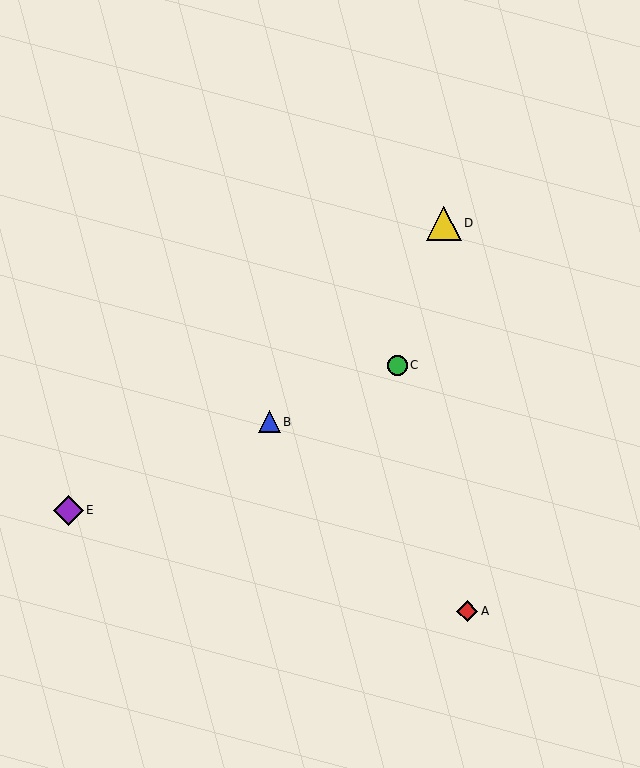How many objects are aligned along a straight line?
3 objects (B, C, E) are aligned along a straight line.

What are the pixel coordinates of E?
Object E is at (68, 510).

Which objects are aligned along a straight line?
Objects B, C, E are aligned along a straight line.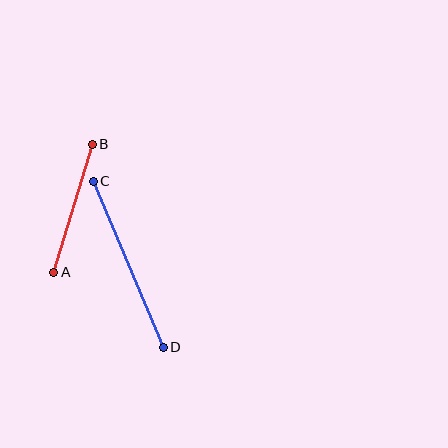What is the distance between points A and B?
The distance is approximately 134 pixels.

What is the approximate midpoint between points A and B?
The midpoint is at approximately (73, 208) pixels.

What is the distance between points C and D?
The distance is approximately 181 pixels.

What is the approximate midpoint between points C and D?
The midpoint is at approximately (128, 264) pixels.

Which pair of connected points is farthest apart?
Points C and D are farthest apart.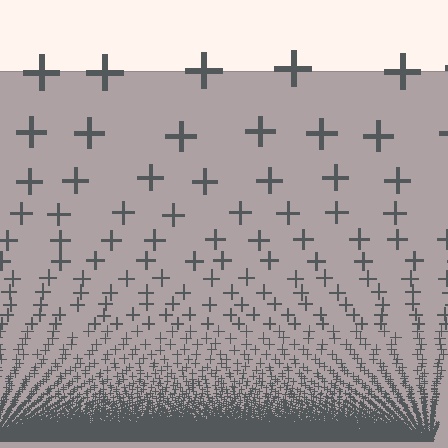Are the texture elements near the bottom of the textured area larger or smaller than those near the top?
Smaller. The gradient is inverted — elements near the bottom are smaller and denser.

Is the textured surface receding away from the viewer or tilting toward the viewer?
The surface appears to tilt toward the viewer. Texture elements get larger and sparser toward the top.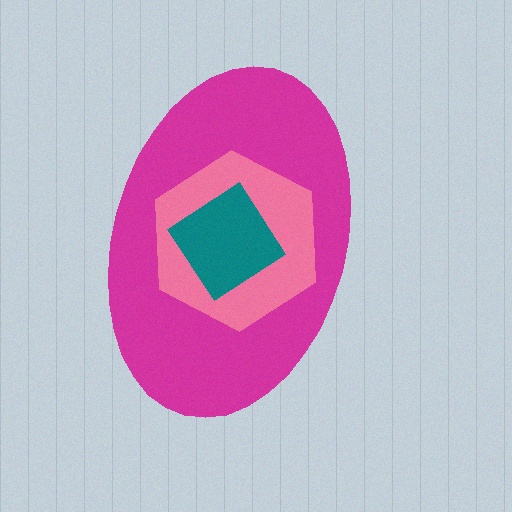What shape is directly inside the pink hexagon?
The teal diamond.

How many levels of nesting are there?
3.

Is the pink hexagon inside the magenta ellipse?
Yes.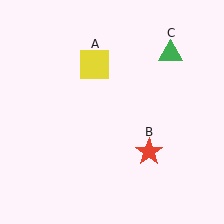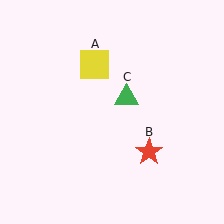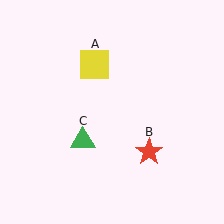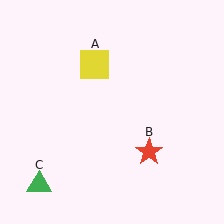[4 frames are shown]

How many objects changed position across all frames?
1 object changed position: green triangle (object C).